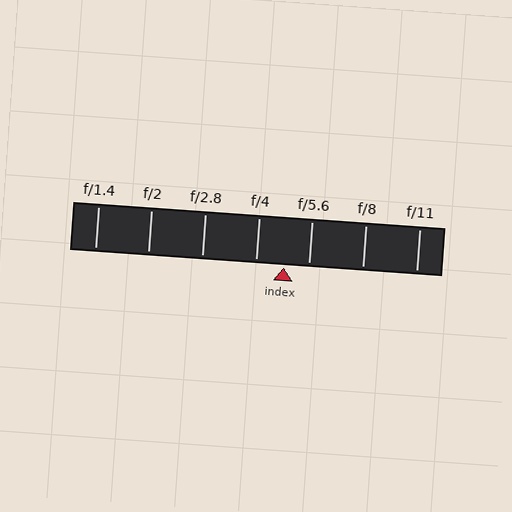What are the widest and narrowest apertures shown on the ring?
The widest aperture shown is f/1.4 and the narrowest is f/11.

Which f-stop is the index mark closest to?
The index mark is closest to f/5.6.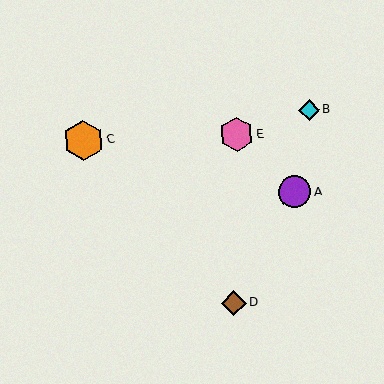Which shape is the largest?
The orange hexagon (labeled C) is the largest.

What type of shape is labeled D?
Shape D is a brown diamond.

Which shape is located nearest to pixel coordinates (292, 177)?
The purple circle (labeled A) at (295, 192) is nearest to that location.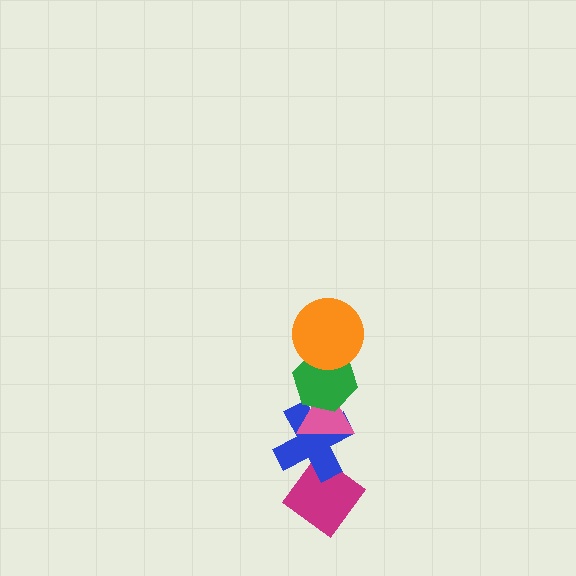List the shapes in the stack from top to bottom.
From top to bottom: the orange circle, the green hexagon, the pink triangle, the blue cross, the magenta diamond.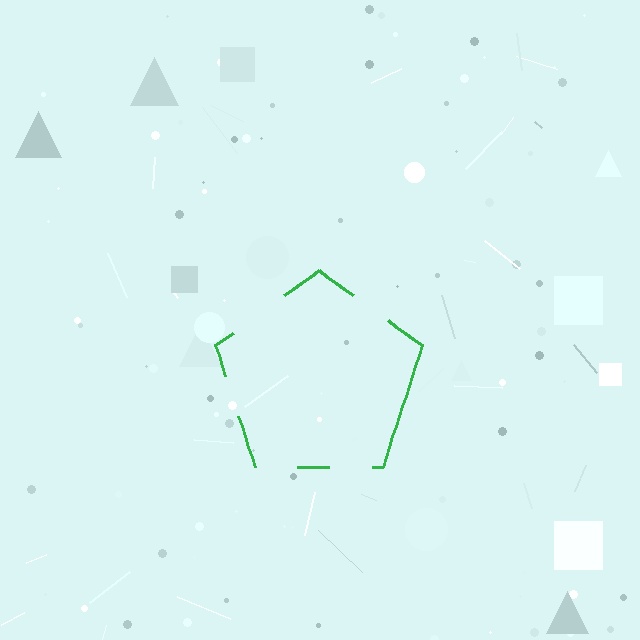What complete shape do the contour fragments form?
The contour fragments form a pentagon.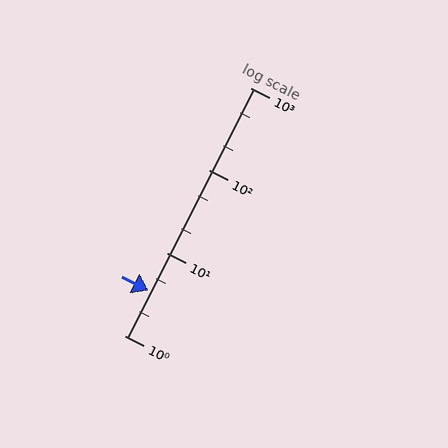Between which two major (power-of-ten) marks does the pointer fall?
The pointer is between 1 and 10.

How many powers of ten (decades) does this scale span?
The scale spans 3 decades, from 1 to 1000.